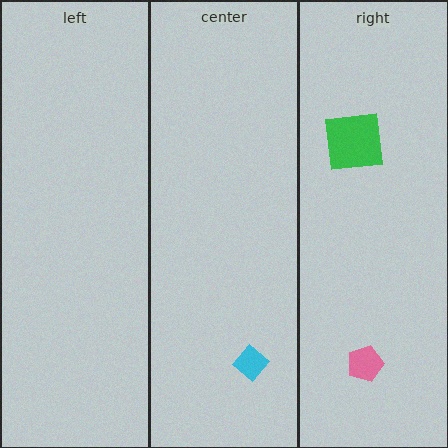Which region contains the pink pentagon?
The right region.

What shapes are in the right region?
The pink pentagon, the green square.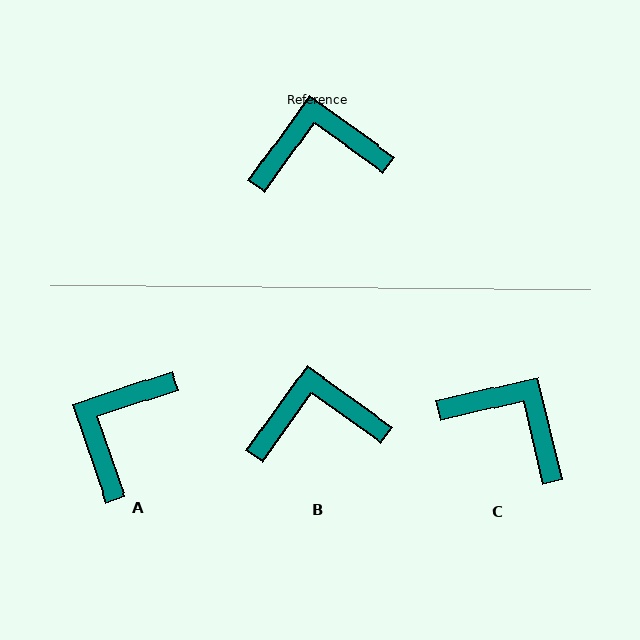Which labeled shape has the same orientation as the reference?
B.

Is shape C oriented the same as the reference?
No, it is off by about 41 degrees.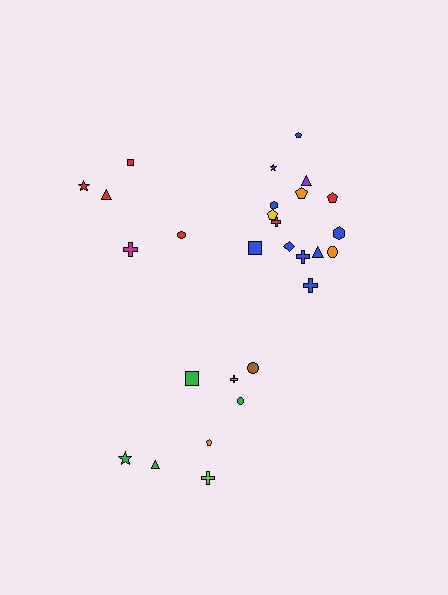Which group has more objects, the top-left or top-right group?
The top-right group.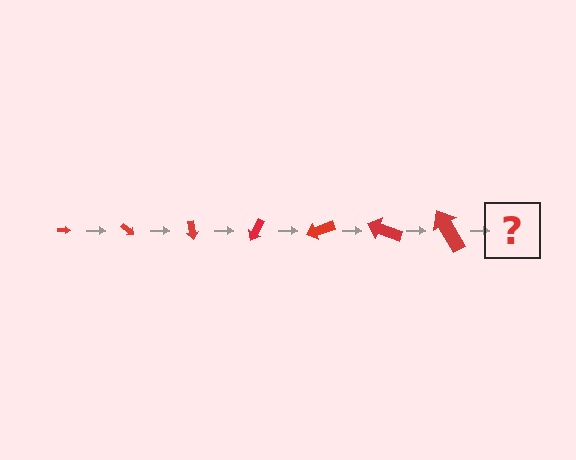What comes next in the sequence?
The next element should be an arrow, larger than the previous one and rotated 280 degrees from the start.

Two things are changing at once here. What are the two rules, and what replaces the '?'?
The two rules are that the arrow grows larger each step and it rotates 40 degrees each step. The '?' should be an arrow, larger than the previous one and rotated 280 degrees from the start.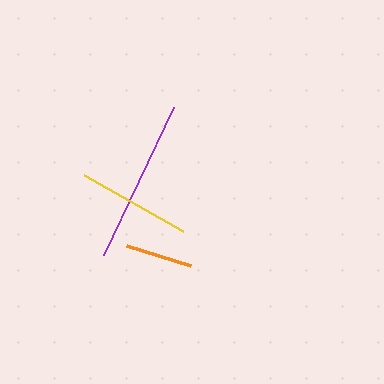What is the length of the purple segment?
The purple segment is approximately 164 pixels long.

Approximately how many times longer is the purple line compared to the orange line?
The purple line is approximately 2.5 times the length of the orange line.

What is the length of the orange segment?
The orange segment is approximately 67 pixels long.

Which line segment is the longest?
The purple line is the longest at approximately 164 pixels.